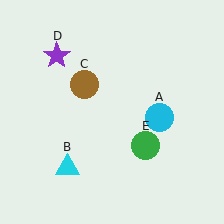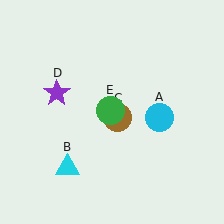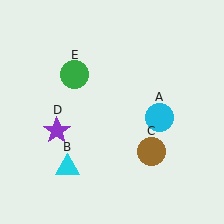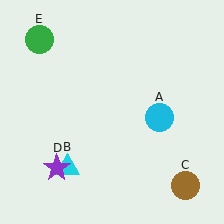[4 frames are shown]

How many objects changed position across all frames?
3 objects changed position: brown circle (object C), purple star (object D), green circle (object E).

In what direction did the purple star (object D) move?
The purple star (object D) moved down.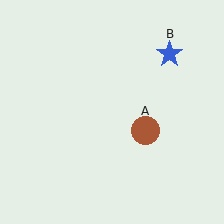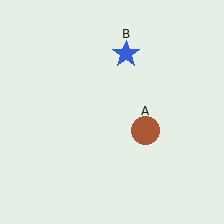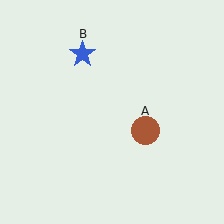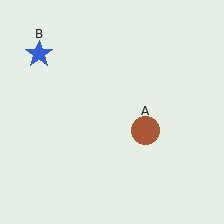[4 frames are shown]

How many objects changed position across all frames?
1 object changed position: blue star (object B).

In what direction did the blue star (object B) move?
The blue star (object B) moved left.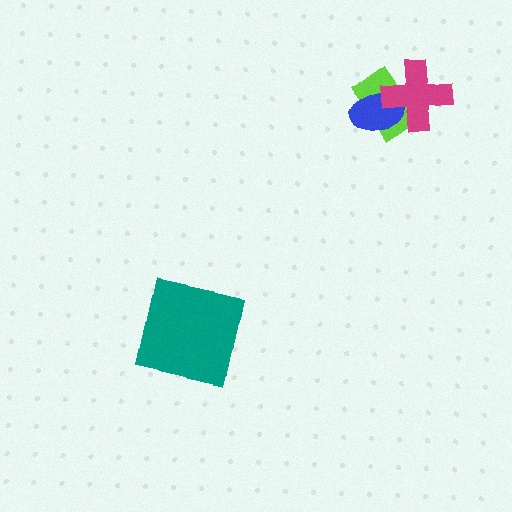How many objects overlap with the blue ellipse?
2 objects overlap with the blue ellipse.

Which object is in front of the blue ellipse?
The magenta cross is in front of the blue ellipse.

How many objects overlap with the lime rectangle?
2 objects overlap with the lime rectangle.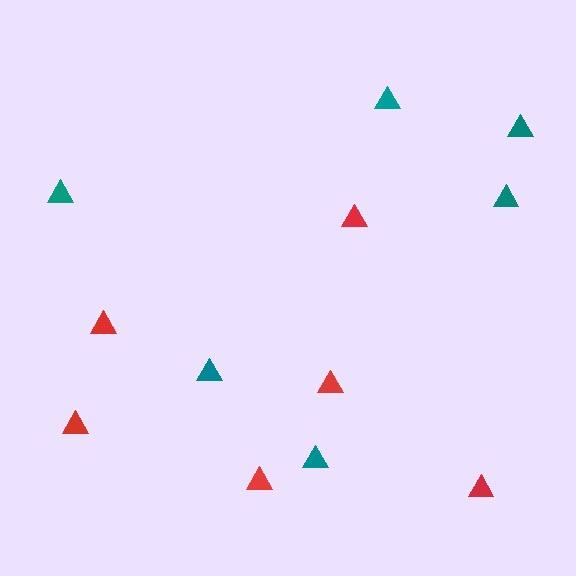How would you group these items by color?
There are 2 groups: one group of red triangles (6) and one group of teal triangles (6).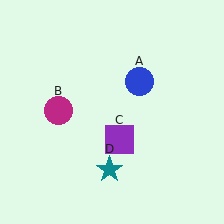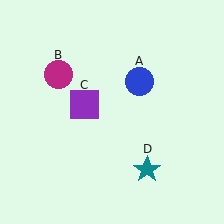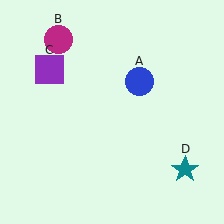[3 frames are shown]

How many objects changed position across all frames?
3 objects changed position: magenta circle (object B), purple square (object C), teal star (object D).